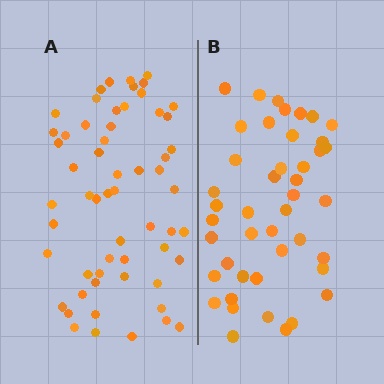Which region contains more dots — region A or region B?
Region A (the left region) has more dots.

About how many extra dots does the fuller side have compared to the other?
Region A has approximately 15 more dots than region B.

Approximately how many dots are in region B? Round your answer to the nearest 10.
About 40 dots. (The exact count is 44, which rounds to 40.)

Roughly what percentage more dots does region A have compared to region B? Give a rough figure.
About 30% more.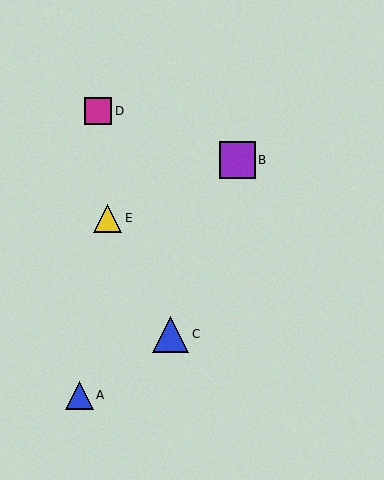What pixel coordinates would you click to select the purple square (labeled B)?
Click at (237, 160) to select the purple square B.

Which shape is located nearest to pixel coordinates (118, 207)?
The yellow triangle (labeled E) at (108, 218) is nearest to that location.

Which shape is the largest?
The purple square (labeled B) is the largest.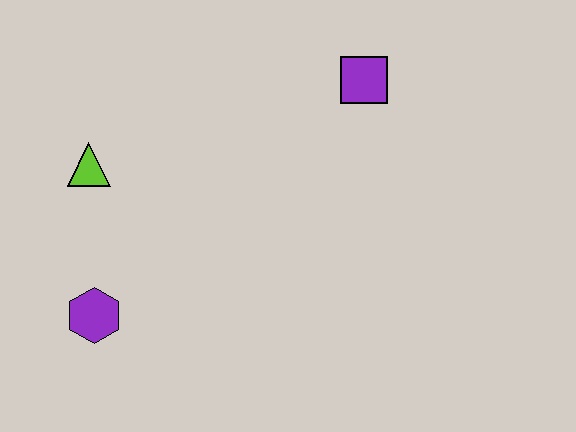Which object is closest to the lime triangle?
The purple hexagon is closest to the lime triangle.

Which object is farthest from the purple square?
The purple hexagon is farthest from the purple square.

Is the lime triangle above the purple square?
No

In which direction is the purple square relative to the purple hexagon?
The purple square is to the right of the purple hexagon.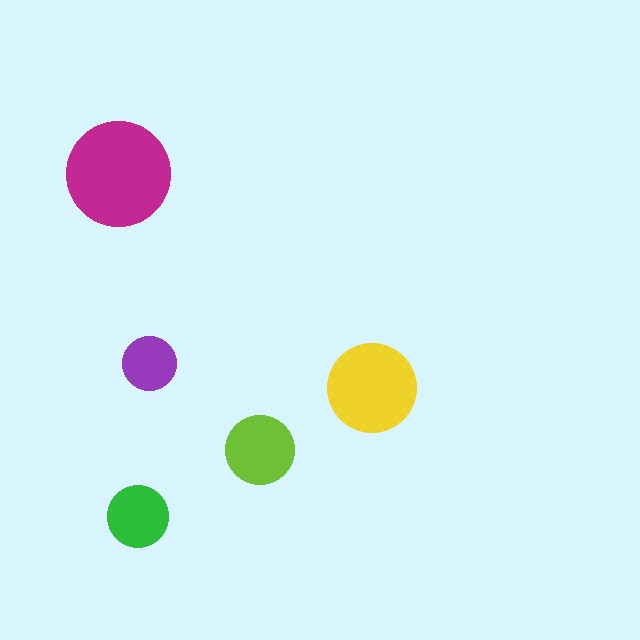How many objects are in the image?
There are 5 objects in the image.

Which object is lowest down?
The green circle is bottommost.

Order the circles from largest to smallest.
the magenta one, the yellow one, the lime one, the green one, the purple one.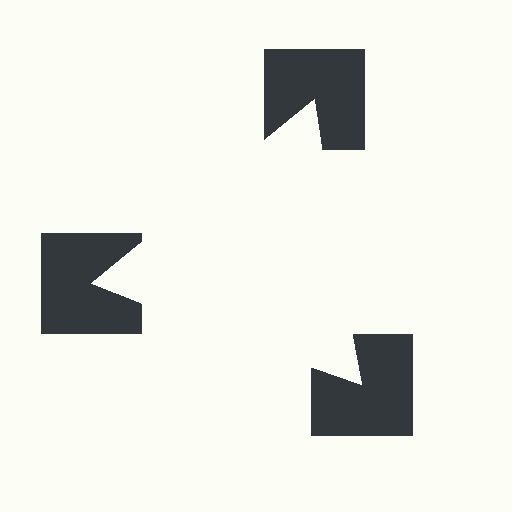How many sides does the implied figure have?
3 sides.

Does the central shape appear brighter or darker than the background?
It typically appears slightly brighter than the background, even though no actual brightness change is drawn.